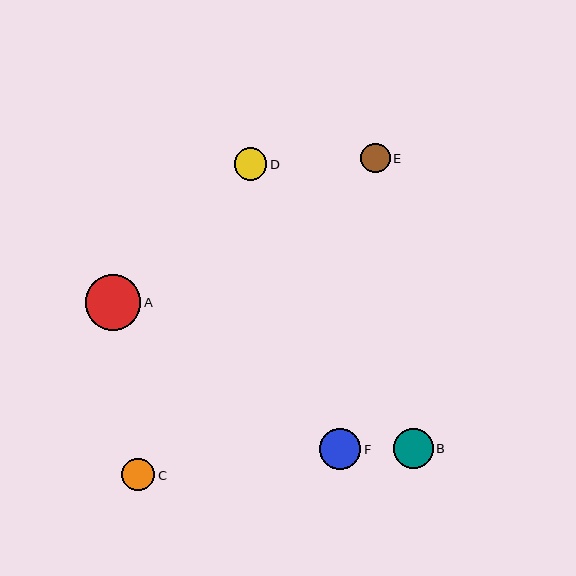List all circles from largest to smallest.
From largest to smallest: A, F, B, C, D, E.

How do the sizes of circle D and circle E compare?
Circle D and circle E are approximately the same size.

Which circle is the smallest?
Circle E is the smallest with a size of approximately 30 pixels.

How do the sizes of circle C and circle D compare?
Circle C and circle D are approximately the same size.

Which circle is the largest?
Circle A is the largest with a size of approximately 55 pixels.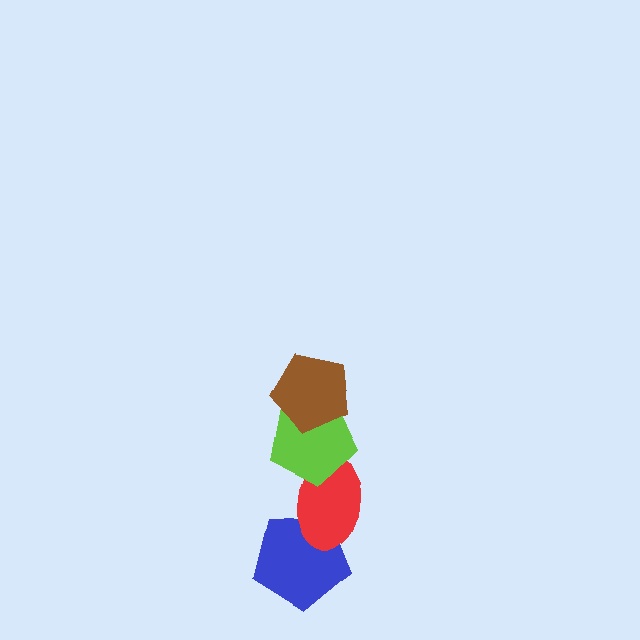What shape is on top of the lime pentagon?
The brown pentagon is on top of the lime pentagon.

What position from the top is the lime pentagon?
The lime pentagon is 2nd from the top.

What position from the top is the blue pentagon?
The blue pentagon is 4th from the top.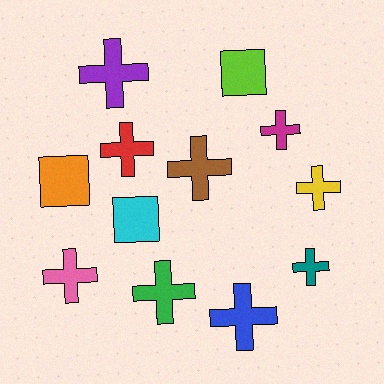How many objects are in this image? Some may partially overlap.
There are 12 objects.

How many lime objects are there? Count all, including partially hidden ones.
There is 1 lime object.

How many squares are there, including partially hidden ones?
There are 3 squares.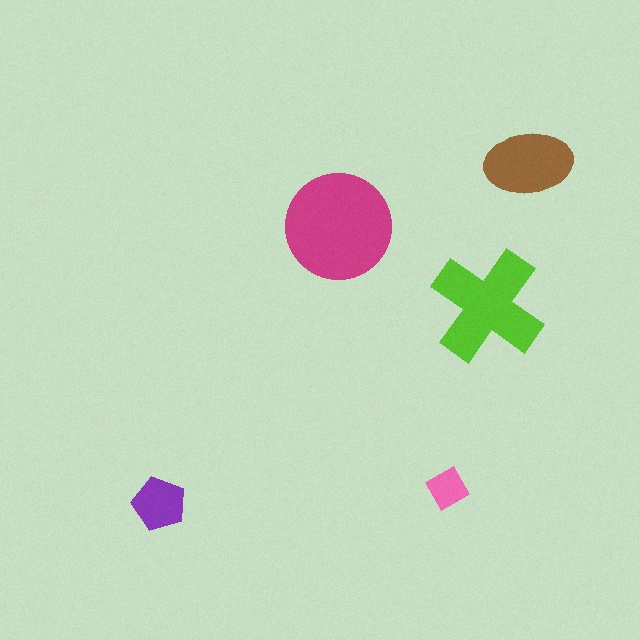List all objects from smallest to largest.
The pink diamond, the purple pentagon, the brown ellipse, the lime cross, the magenta circle.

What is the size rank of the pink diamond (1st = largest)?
5th.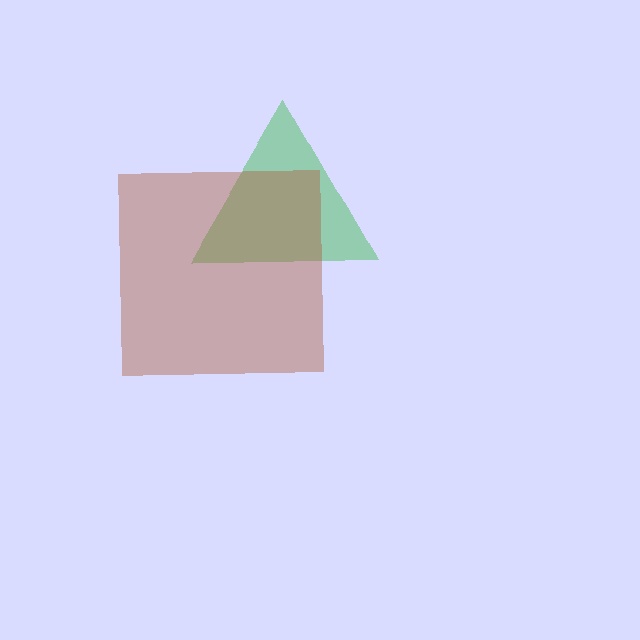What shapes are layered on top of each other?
The layered shapes are: a green triangle, a brown square.